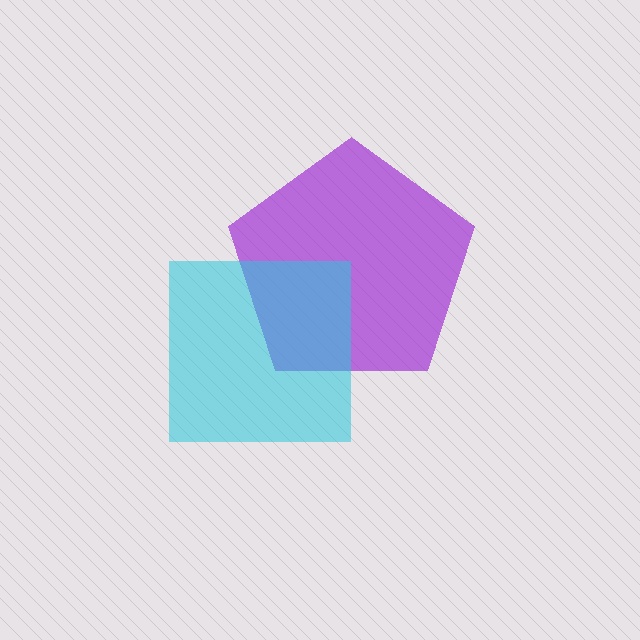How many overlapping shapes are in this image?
There are 2 overlapping shapes in the image.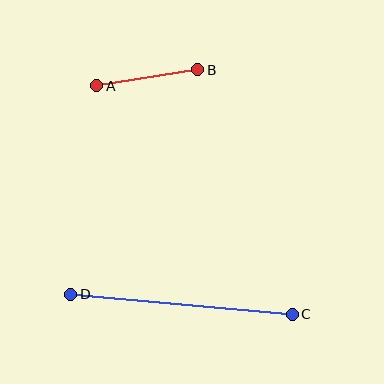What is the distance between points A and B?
The distance is approximately 102 pixels.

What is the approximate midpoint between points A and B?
The midpoint is at approximately (147, 78) pixels.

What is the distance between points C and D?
The distance is approximately 223 pixels.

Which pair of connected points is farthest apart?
Points C and D are farthest apart.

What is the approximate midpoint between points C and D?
The midpoint is at approximately (181, 304) pixels.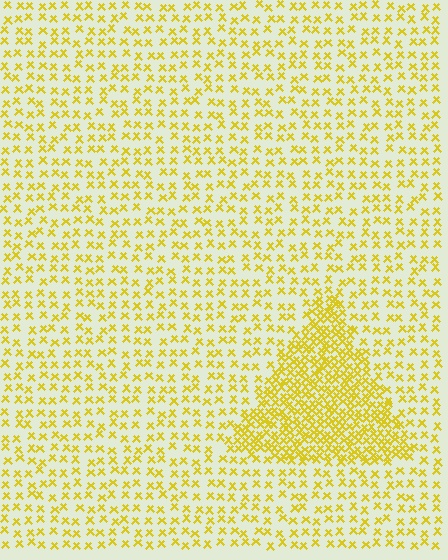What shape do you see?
I see a triangle.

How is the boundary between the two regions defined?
The boundary is defined by a change in element density (approximately 2.5x ratio). All elements are the same color, size, and shape.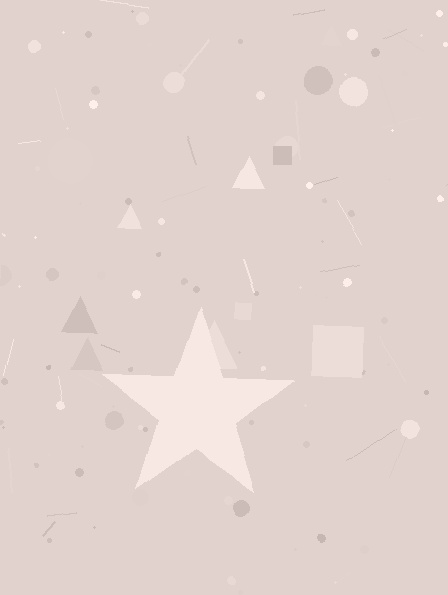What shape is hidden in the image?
A star is hidden in the image.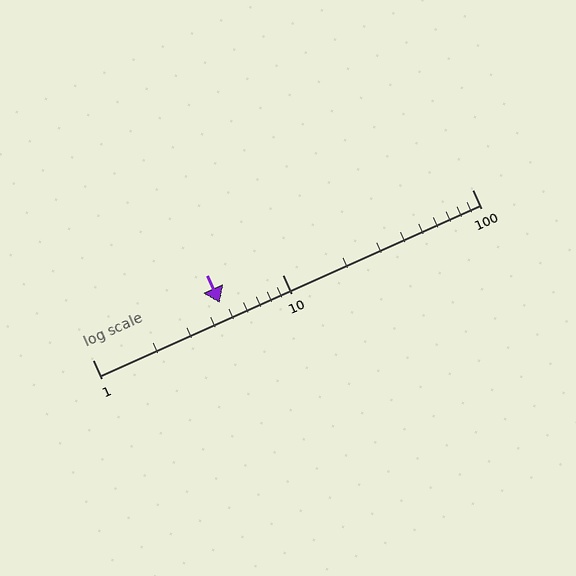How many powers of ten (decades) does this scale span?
The scale spans 2 decades, from 1 to 100.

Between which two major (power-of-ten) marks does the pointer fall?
The pointer is between 1 and 10.